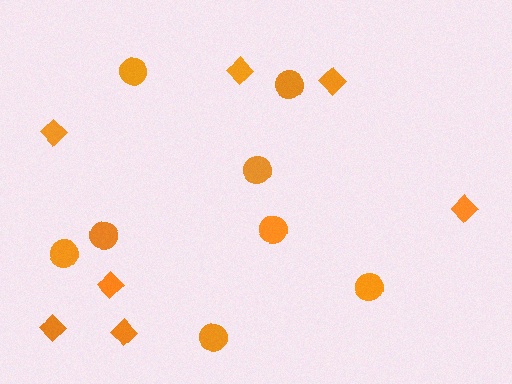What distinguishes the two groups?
There are 2 groups: one group of diamonds (7) and one group of circles (8).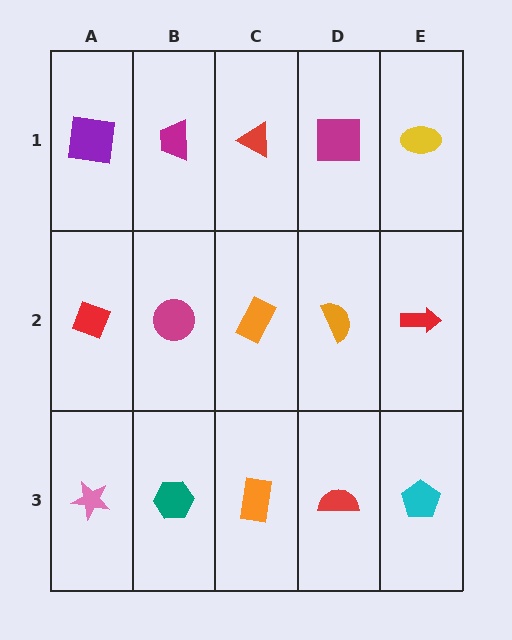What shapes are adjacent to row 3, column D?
An orange semicircle (row 2, column D), an orange rectangle (row 3, column C), a cyan pentagon (row 3, column E).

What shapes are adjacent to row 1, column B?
A magenta circle (row 2, column B), a purple square (row 1, column A), a red triangle (row 1, column C).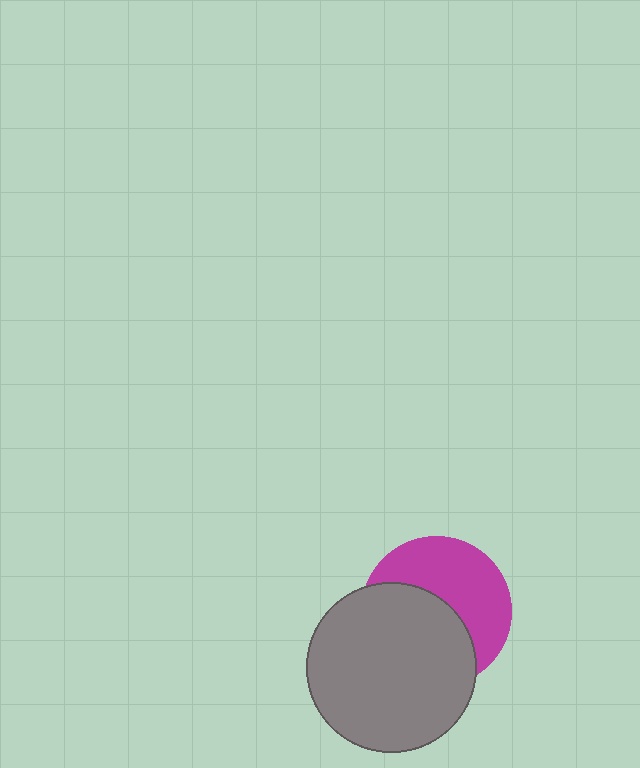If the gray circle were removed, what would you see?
You would see the complete magenta circle.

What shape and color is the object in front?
The object in front is a gray circle.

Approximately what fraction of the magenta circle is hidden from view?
Roughly 51% of the magenta circle is hidden behind the gray circle.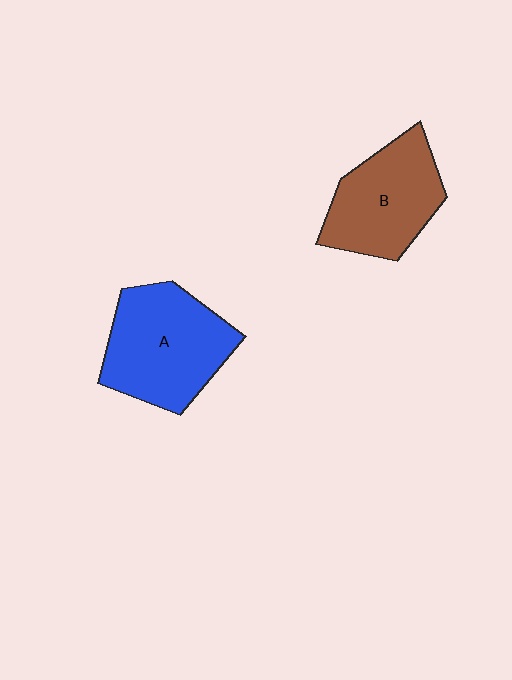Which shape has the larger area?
Shape A (blue).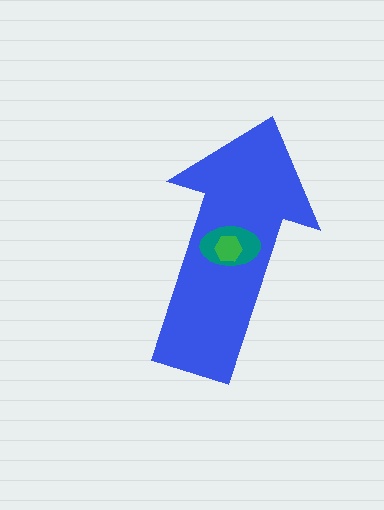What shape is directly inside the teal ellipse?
The green hexagon.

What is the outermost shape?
The blue arrow.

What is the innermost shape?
The green hexagon.